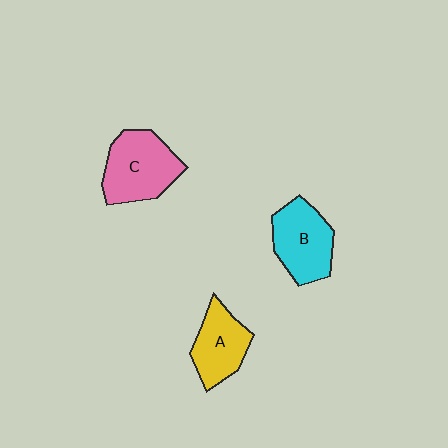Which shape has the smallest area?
Shape A (yellow).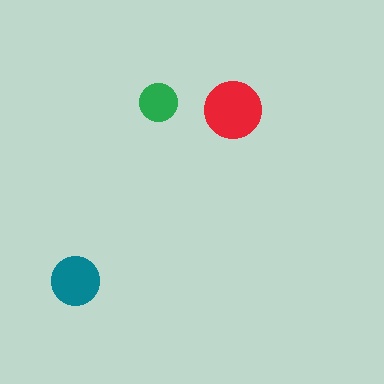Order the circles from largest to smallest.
the red one, the teal one, the green one.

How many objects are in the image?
There are 3 objects in the image.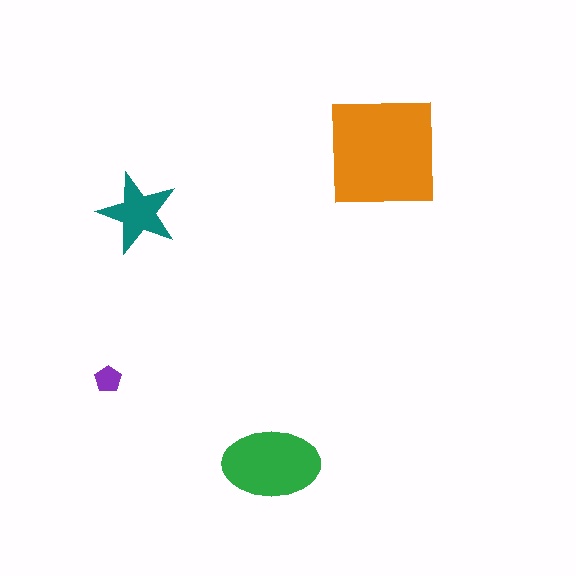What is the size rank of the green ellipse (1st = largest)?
2nd.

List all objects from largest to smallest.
The orange square, the green ellipse, the teal star, the purple pentagon.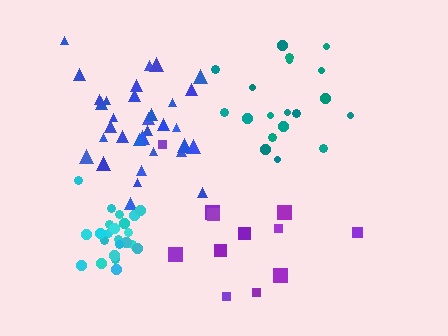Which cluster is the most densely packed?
Cyan.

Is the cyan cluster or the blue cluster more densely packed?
Cyan.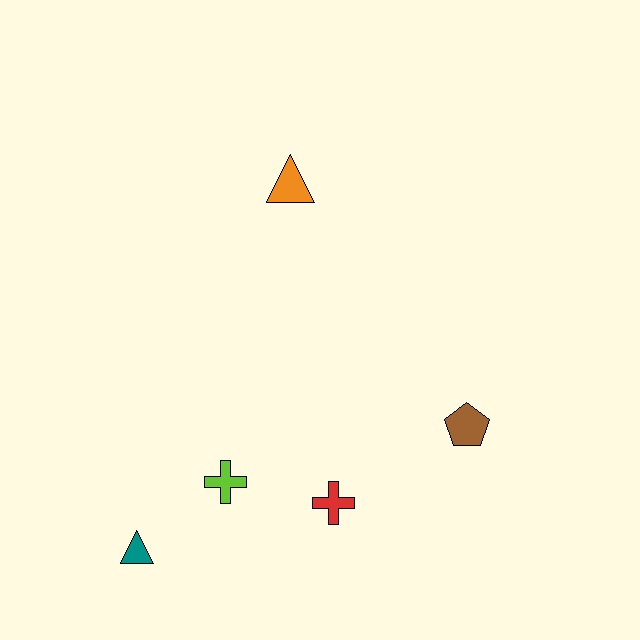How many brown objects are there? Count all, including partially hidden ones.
There is 1 brown object.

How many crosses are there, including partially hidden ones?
There are 2 crosses.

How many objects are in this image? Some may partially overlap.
There are 5 objects.